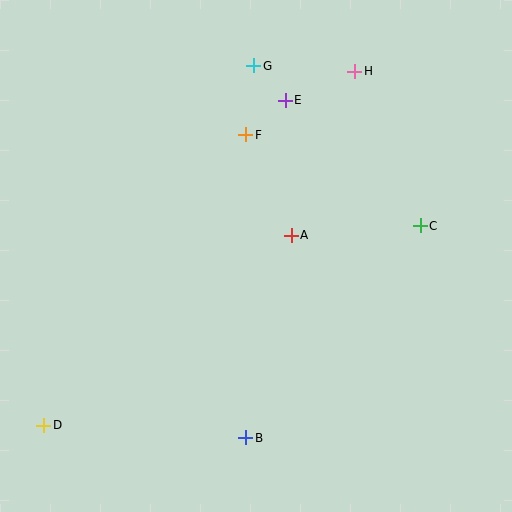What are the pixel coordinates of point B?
Point B is at (246, 438).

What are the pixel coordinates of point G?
Point G is at (254, 66).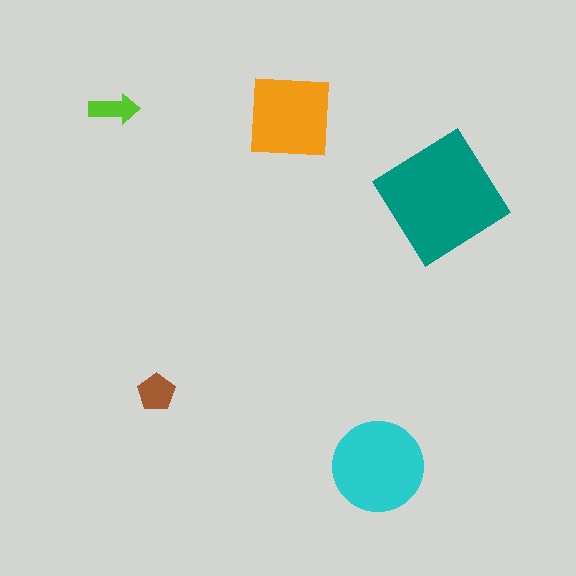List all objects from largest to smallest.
The teal diamond, the cyan circle, the orange square, the brown pentagon, the lime arrow.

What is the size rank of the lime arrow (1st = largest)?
5th.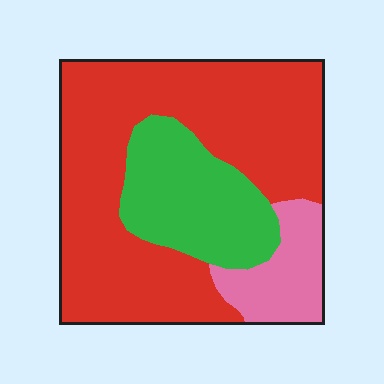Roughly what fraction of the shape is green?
Green covers 23% of the shape.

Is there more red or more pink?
Red.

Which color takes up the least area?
Pink, at roughly 15%.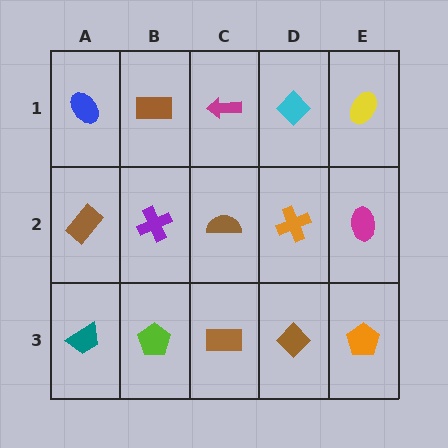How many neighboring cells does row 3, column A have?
2.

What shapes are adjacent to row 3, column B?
A purple cross (row 2, column B), a teal trapezoid (row 3, column A), a brown rectangle (row 3, column C).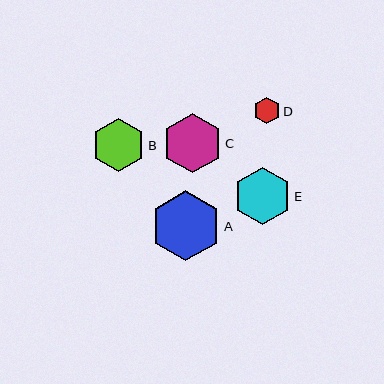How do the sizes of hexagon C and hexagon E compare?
Hexagon C and hexagon E are approximately the same size.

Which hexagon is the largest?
Hexagon A is the largest with a size of approximately 70 pixels.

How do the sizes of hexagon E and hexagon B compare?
Hexagon E and hexagon B are approximately the same size.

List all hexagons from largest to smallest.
From largest to smallest: A, C, E, B, D.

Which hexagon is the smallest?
Hexagon D is the smallest with a size of approximately 27 pixels.